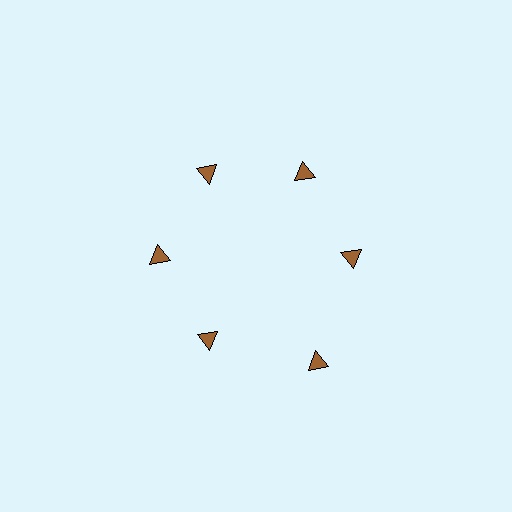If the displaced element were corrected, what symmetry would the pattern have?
It would have 6-fold rotational symmetry — the pattern would map onto itself every 60 degrees.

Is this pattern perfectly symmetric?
No. The 6 brown triangles are arranged in a ring, but one element near the 5 o'clock position is pushed outward from the center, breaking the 6-fold rotational symmetry.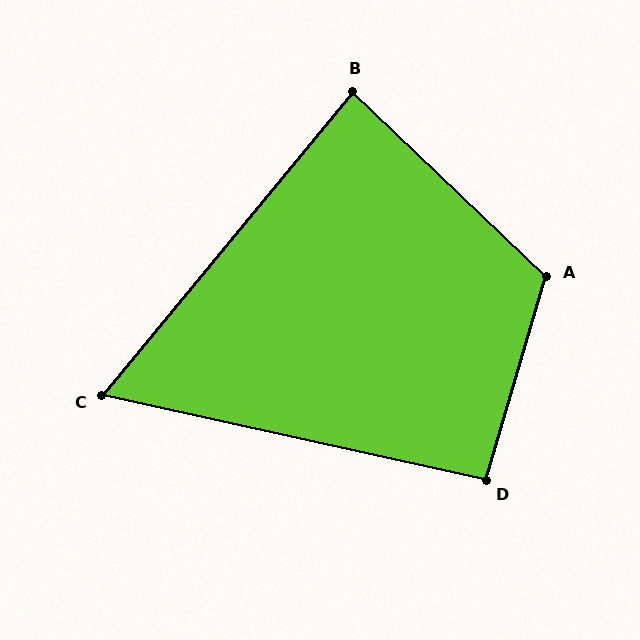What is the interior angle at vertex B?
Approximately 86 degrees (approximately right).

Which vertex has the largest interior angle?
A, at approximately 117 degrees.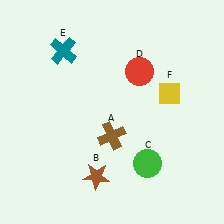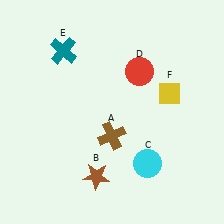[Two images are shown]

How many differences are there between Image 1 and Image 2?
There is 1 difference between the two images.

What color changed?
The circle (C) changed from green in Image 1 to cyan in Image 2.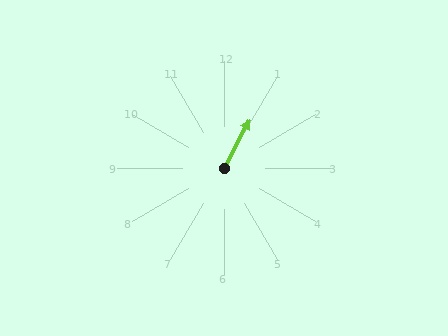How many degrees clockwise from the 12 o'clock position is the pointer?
Approximately 28 degrees.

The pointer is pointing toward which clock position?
Roughly 1 o'clock.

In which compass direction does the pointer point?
Northeast.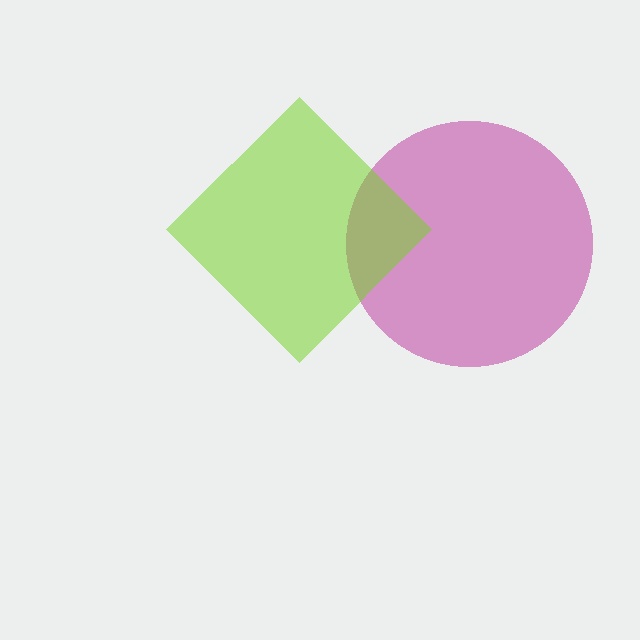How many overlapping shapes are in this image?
There are 2 overlapping shapes in the image.